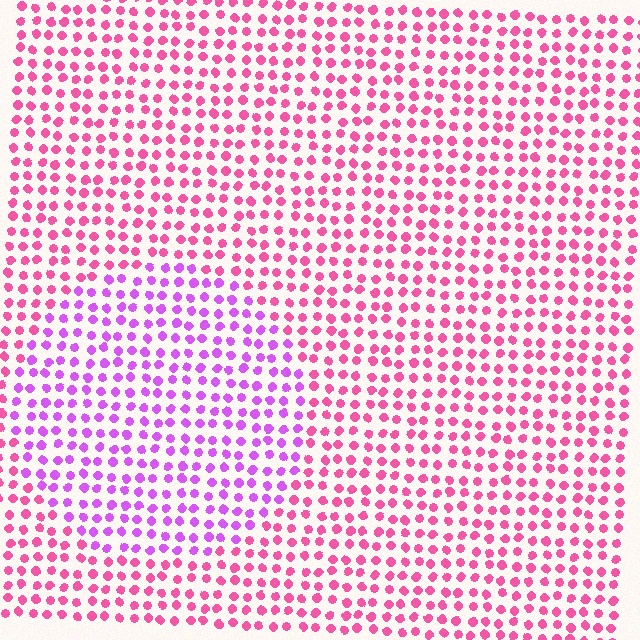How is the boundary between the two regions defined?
The boundary is defined purely by a slight shift in hue (about 40 degrees). Spacing, size, and orientation are identical on both sides.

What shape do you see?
I see a circle.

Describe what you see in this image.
The image is filled with small pink elements in a uniform arrangement. A circle-shaped region is visible where the elements are tinted to a slightly different hue, forming a subtle color boundary.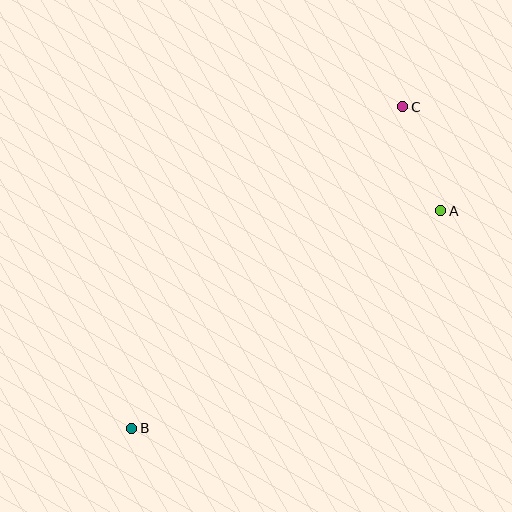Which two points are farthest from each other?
Points B and C are farthest from each other.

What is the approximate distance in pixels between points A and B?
The distance between A and B is approximately 378 pixels.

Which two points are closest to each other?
Points A and C are closest to each other.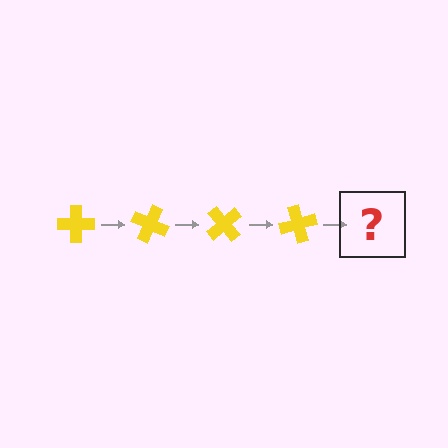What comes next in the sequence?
The next element should be a yellow cross rotated 100 degrees.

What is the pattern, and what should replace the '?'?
The pattern is that the cross rotates 25 degrees each step. The '?' should be a yellow cross rotated 100 degrees.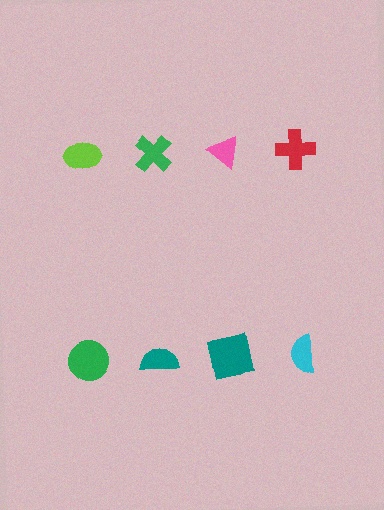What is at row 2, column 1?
A green circle.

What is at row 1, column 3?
A pink triangle.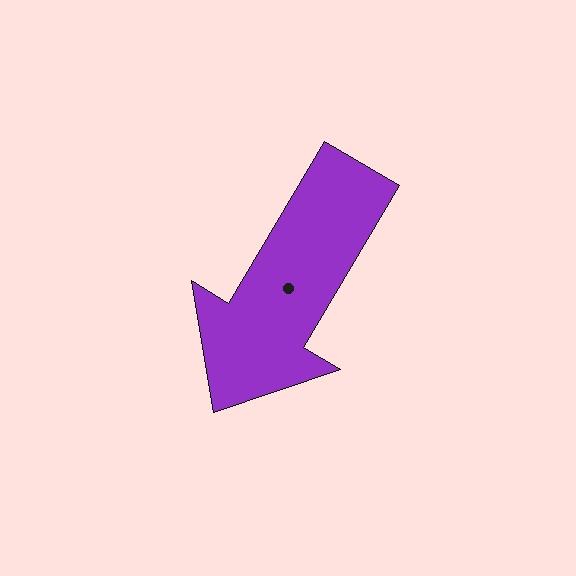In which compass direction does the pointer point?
Southwest.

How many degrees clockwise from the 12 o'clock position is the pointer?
Approximately 211 degrees.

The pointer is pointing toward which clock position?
Roughly 7 o'clock.